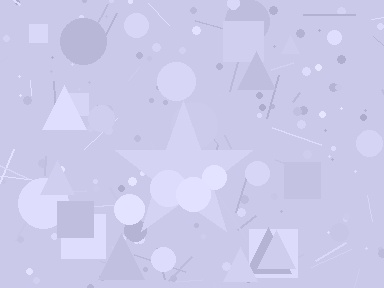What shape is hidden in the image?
A star is hidden in the image.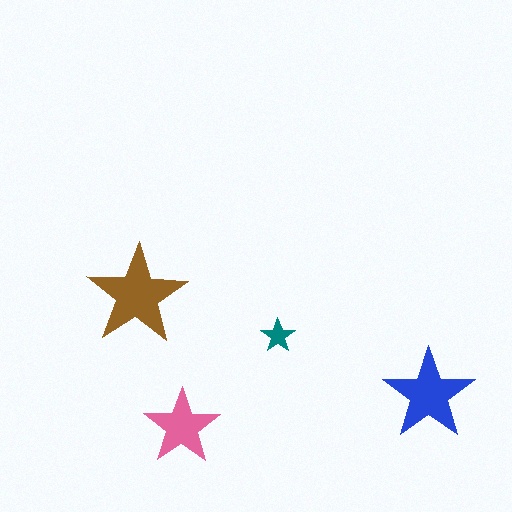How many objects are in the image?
There are 4 objects in the image.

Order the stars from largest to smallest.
the brown one, the blue one, the pink one, the teal one.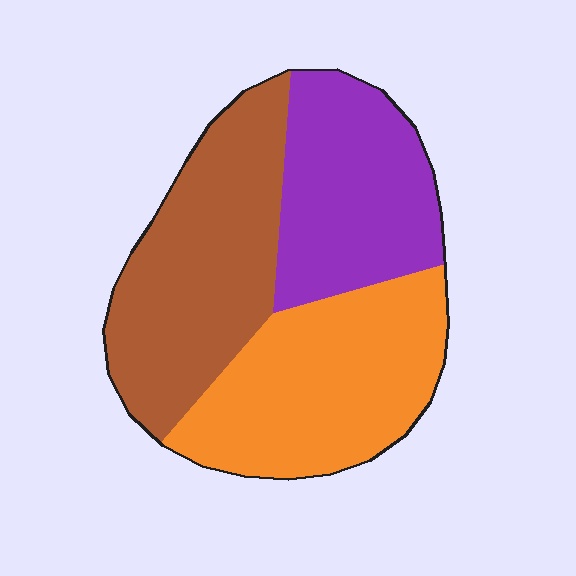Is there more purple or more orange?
Orange.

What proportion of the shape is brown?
Brown covers around 35% of the shape.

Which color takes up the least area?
Purple, at roughly 30%.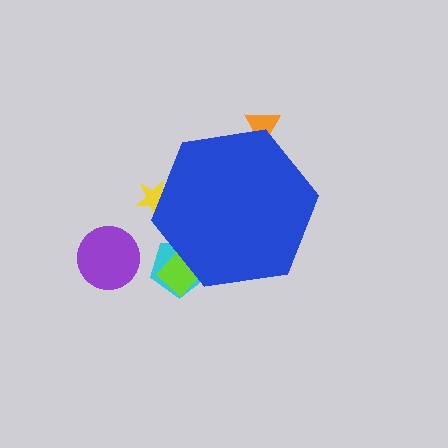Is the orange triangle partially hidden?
Yes, the orange triangle is partially hidden behind the blue hexagon.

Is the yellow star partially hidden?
Yes, the yellow star is partially hidden behind the blue hexagon.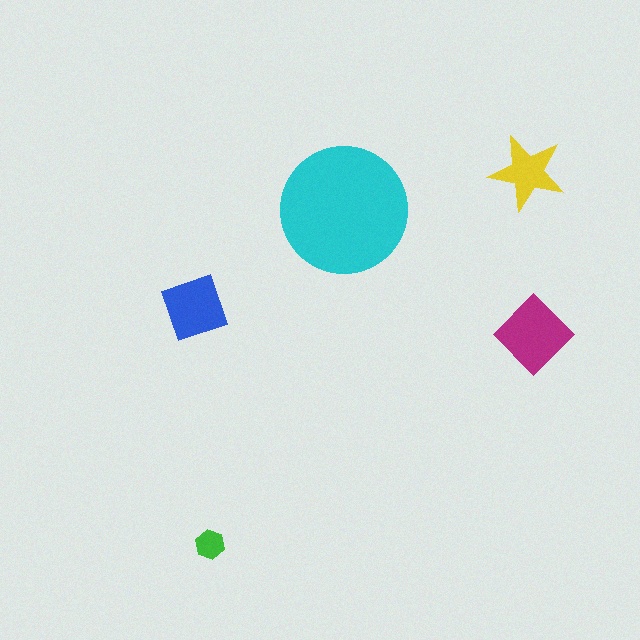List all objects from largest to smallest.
The cyan circle, the magenta diamond, the blue square, the yellow star, the green hexagon.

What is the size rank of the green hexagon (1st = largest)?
5th.